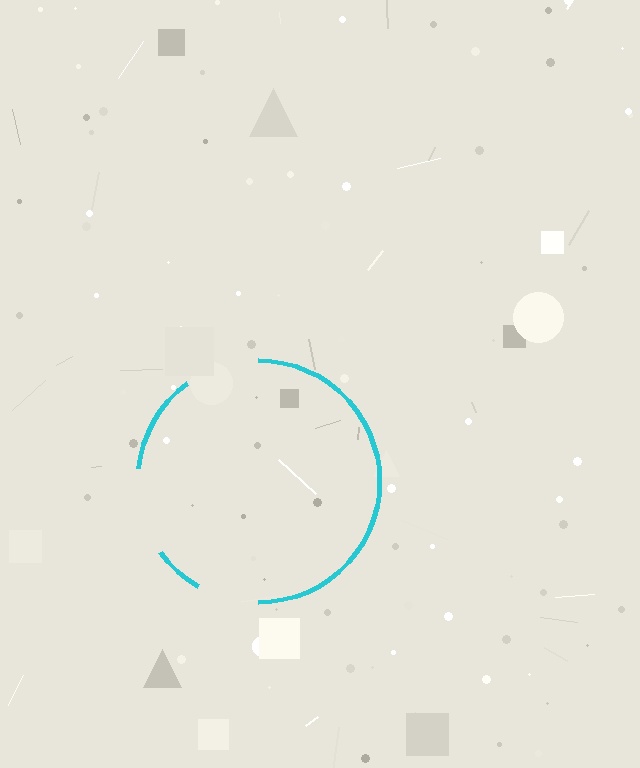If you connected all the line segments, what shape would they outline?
They would outline a circle.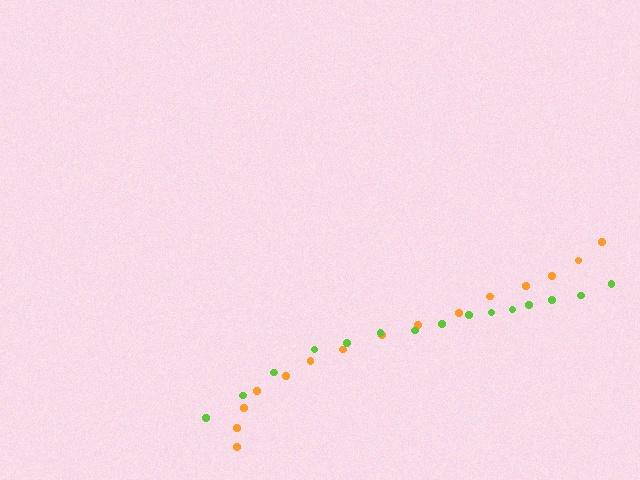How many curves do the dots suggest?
There are 2 distinct paths.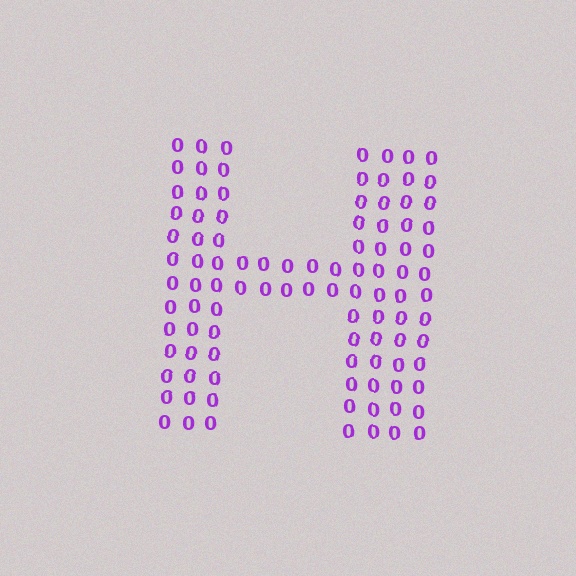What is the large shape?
The large shape is the letter H.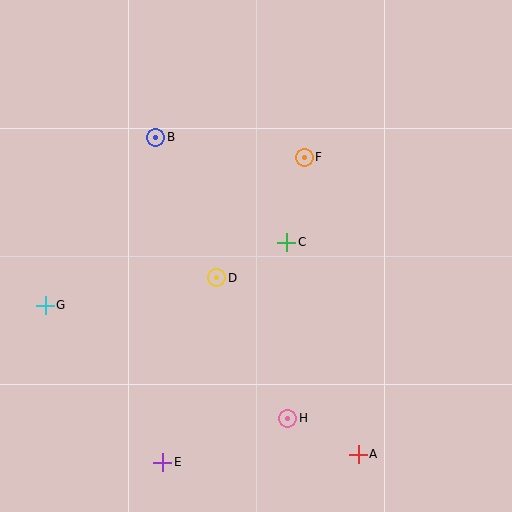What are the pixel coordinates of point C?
Point C is at (287, 242).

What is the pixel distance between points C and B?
The distance between C and B is 168 pixels.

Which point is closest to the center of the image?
Point C at (287, 242) is closest to the center.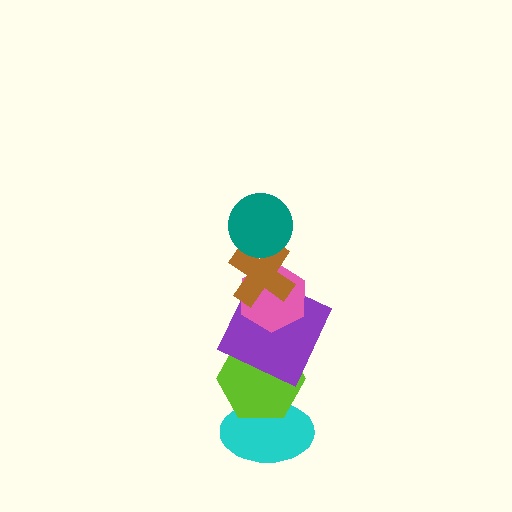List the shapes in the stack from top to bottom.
From top to bottom: the teal circle, the brown cross, the pink hexagon, the purple square, the lime hexagon, the cyan ellipse.